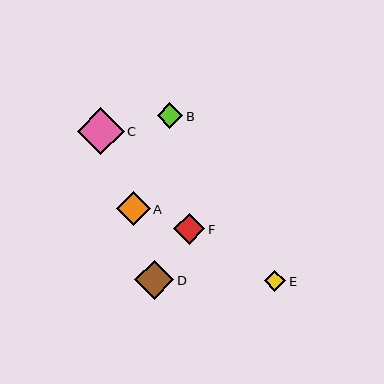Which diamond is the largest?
Diamond C is the largest with a size of approximately 47 pixels.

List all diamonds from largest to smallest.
From largest to smallest: C, D, A, F, B, E.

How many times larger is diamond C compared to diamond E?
Diamond C is approximately 2.2 times the size of diamond E.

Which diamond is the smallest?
Diamond E is the smallest with a size of approximately 21 pixels.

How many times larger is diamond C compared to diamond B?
Diamond C is approximately 1.8 times the size of diamond B.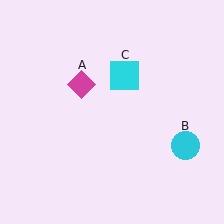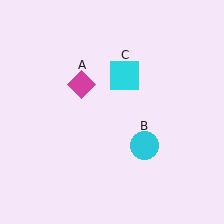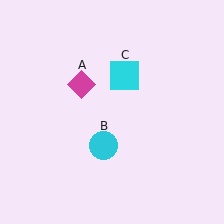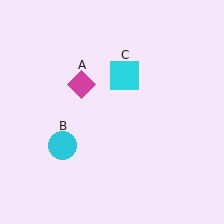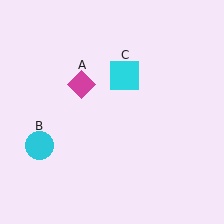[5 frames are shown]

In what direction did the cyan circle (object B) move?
The cyan circle (object B) moved left.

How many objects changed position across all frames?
1 object changed position: cyan circle (object B).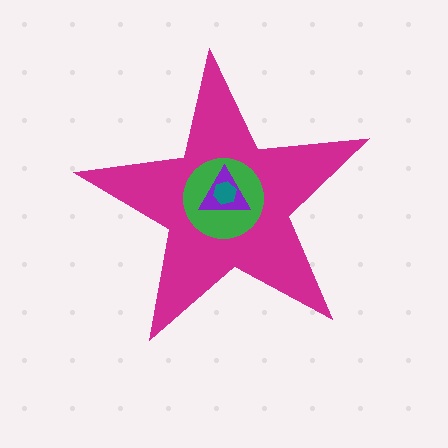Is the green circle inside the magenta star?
Yes.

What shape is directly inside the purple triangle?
The teal hexagon.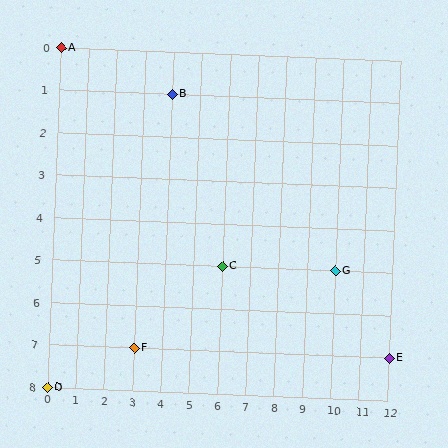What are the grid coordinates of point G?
Point G is at grid coordinates (10, 5).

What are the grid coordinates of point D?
Point D is at grid coordinates (0, 8).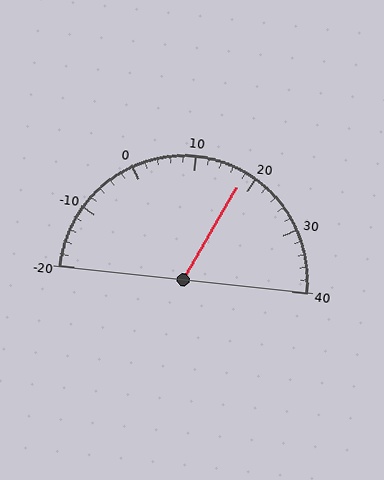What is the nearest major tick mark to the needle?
The nearest major tick mark is 20.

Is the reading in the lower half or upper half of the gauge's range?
The reading is in the upper half of the range (-20 to 40).